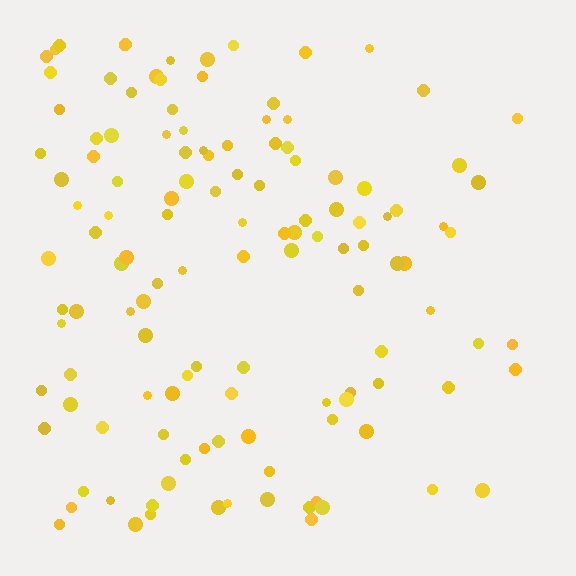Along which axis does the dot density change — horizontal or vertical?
Horizontal.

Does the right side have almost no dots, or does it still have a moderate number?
Still a moderate number, just noticeably fewer than the left.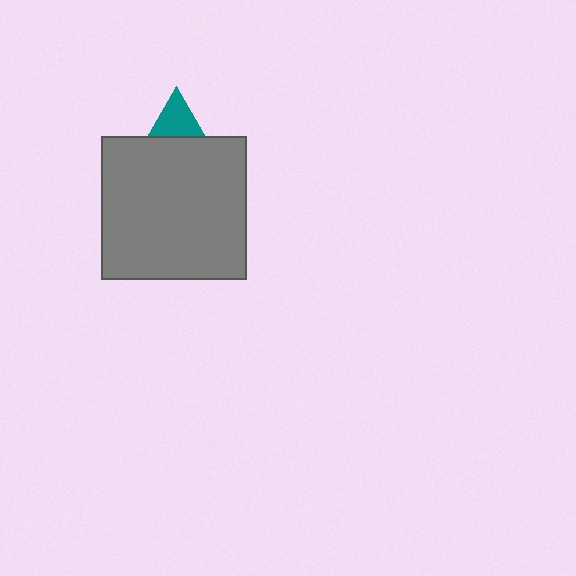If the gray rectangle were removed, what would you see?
You would see the complete teal triangle.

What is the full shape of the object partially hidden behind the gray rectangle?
The partially hidden object is a teal triangle.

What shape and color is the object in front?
The object in front is a gray rectangle.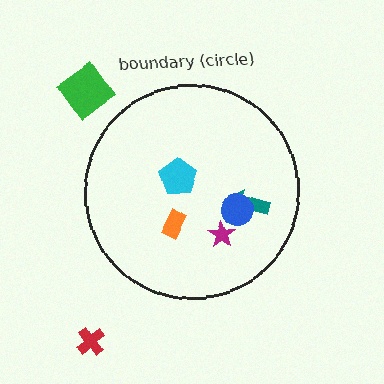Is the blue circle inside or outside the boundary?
Inside.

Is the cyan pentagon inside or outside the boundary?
Inside.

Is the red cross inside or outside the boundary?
Outside.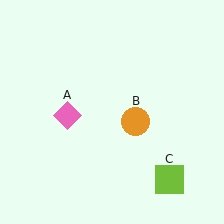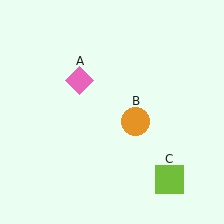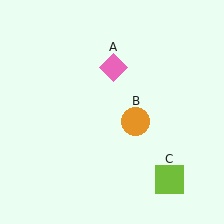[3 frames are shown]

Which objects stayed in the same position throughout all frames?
Orange circle (object B) and lime square (object C) remained stationary.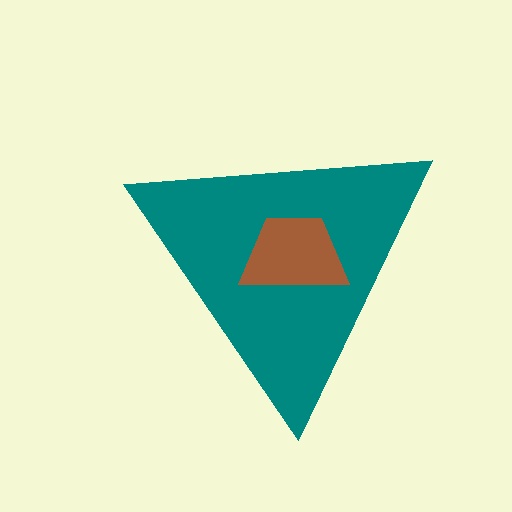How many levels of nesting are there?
2.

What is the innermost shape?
The brown trapezoid.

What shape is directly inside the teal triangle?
The brown trapezoid.